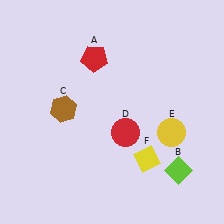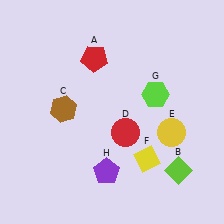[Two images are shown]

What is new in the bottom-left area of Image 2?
A purple pentagon (H) was added in the bottom-left area of Image 2.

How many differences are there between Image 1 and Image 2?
There are 2 differences between the two images.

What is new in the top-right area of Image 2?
A lime hexagon (G) was added in the top-right area of Image 2.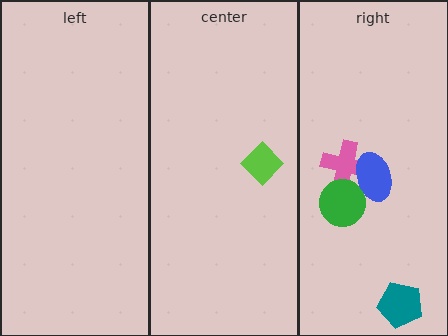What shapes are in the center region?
The lime diamond.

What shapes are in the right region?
The pink cross, the green circle, the blue ellipse, the teal pentagon.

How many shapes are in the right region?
4.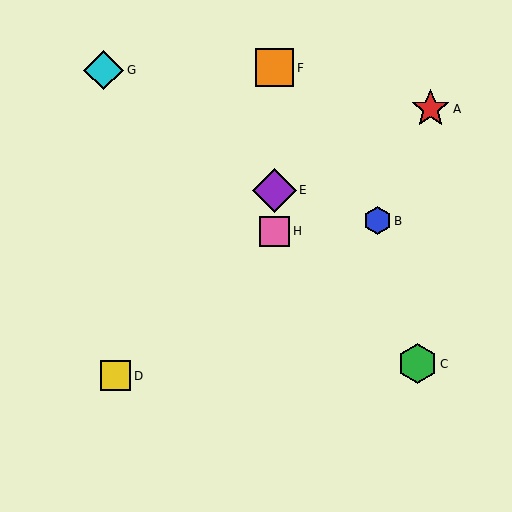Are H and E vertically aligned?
Yes, both are at x≈274.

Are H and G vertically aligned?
No, H is at x≈274 and G is at x≈104.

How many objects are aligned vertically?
3 objects (E, F, H) are aligned vertically.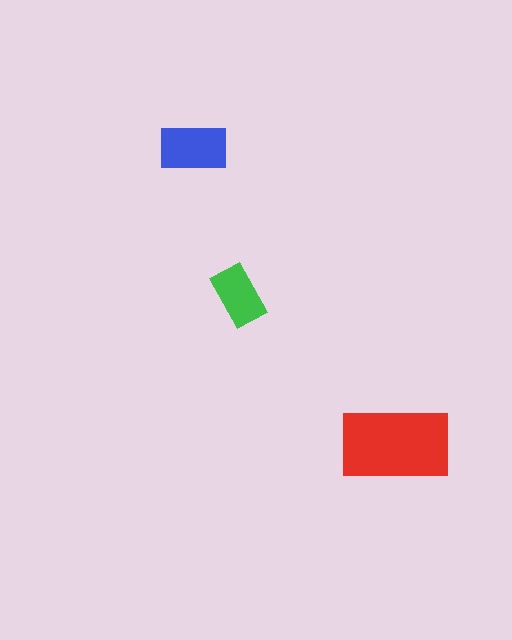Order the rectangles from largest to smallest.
the red one, the blue one, the green one.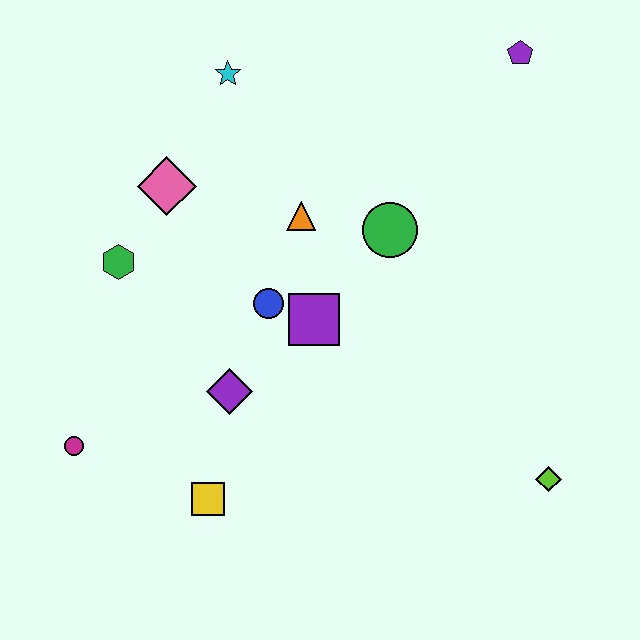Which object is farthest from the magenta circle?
The purple pentagon is farthest from the magenta circle.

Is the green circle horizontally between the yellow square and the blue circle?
No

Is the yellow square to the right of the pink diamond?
Yes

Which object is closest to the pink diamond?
The green hexagon is closest to the pink diamond.